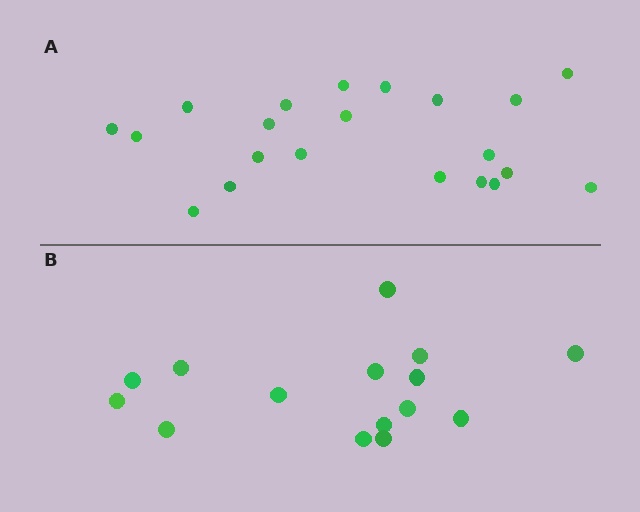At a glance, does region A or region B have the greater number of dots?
Region A (the top region) has more dots.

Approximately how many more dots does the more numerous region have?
Region A has about 6 more dots than region B.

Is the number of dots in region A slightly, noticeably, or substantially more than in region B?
Region A has noticeably more, but not dramatically so. The ratio is roughly 1.4 to 1.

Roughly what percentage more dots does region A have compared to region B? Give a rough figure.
About 40% more.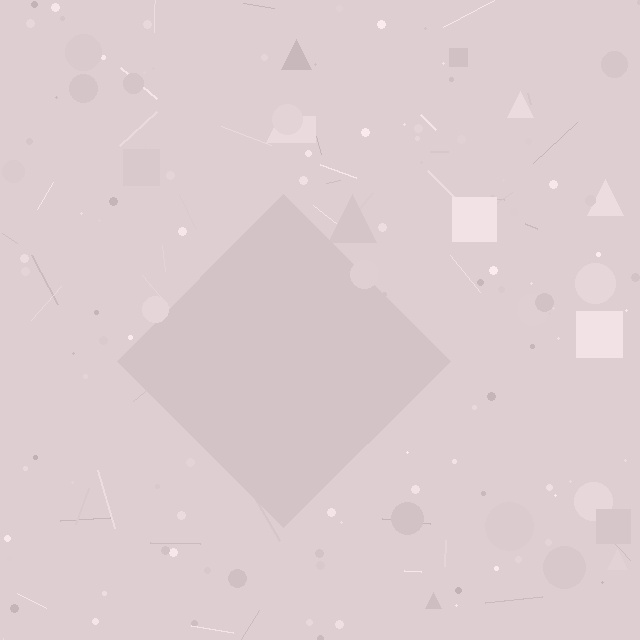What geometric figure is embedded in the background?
A diamond is embedded in the background.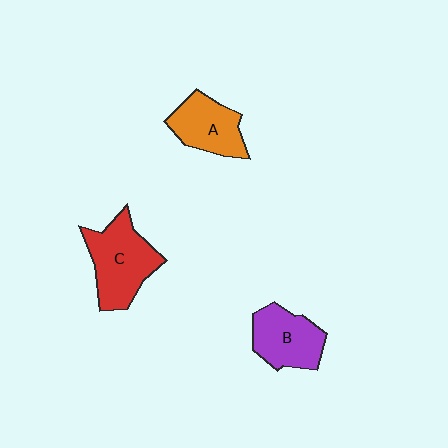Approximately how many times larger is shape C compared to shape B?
Approximately 1.2 times.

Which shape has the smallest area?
Shape A (orange).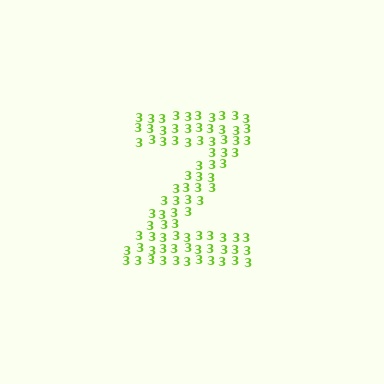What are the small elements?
The small elements are digit 3's.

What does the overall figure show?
The overall figure shows the letter Z.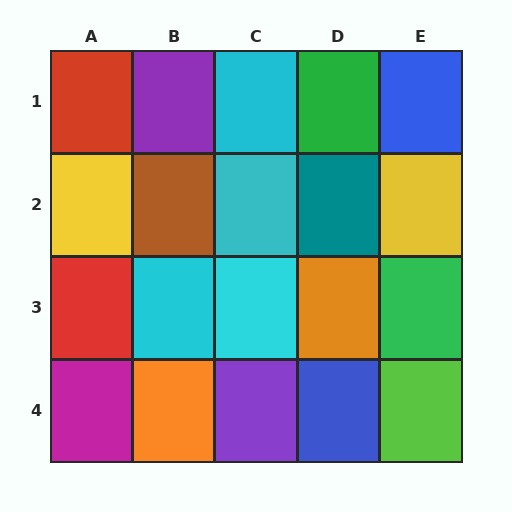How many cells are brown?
1 cell is brown.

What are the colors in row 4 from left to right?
Magenta, orange, purple, blue, lime.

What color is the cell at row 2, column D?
Teal.